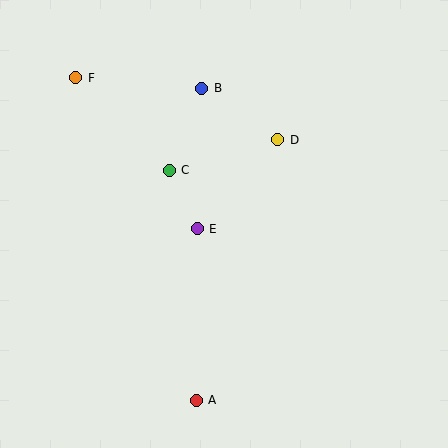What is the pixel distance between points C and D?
The distance between C and D is 113 pixels.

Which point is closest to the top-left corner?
Point F is closest to the top-left corner.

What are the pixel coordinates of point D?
Point D is at (278, 140).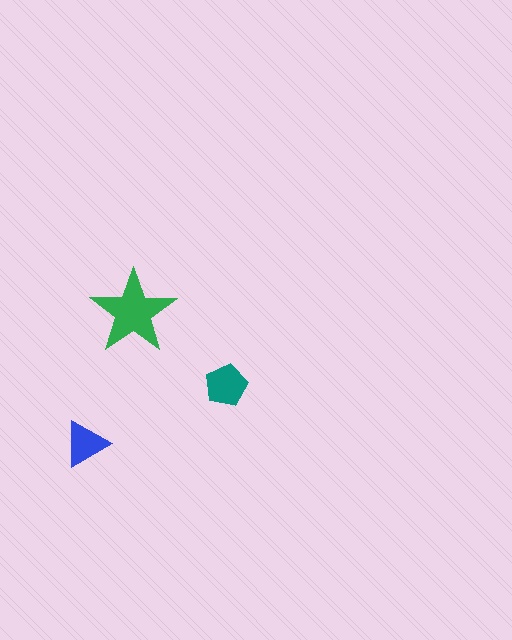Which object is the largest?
The green star.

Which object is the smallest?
The blue triangle.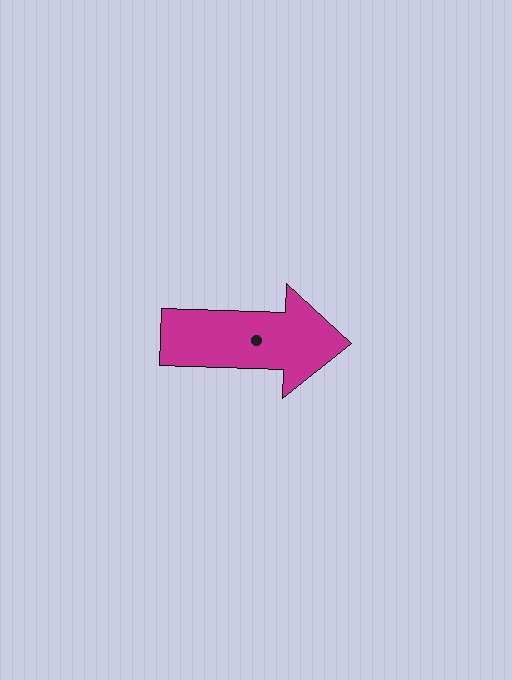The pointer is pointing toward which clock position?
Roughly 3 o'clock.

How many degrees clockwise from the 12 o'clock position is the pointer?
Approximately 92 degrees.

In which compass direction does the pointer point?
East.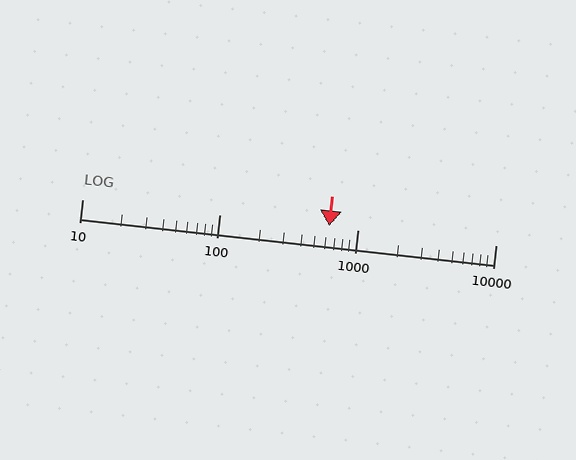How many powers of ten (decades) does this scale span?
The scale spans 3 decades, from 10 to 10000.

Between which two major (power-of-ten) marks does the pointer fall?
The pointer is between 100 and 1000.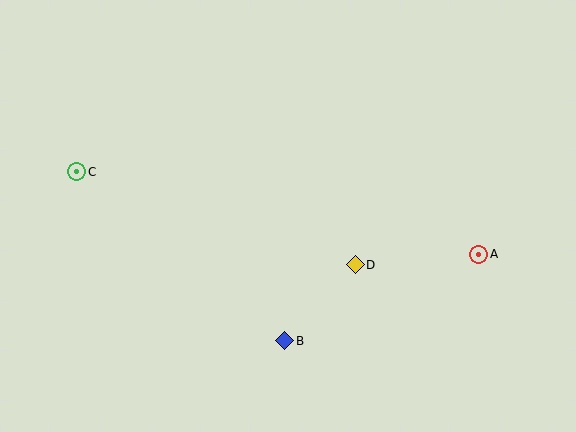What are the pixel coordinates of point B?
Point B is at (285, 341).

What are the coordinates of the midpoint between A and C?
The midpoint between A and C is at (278, 213).